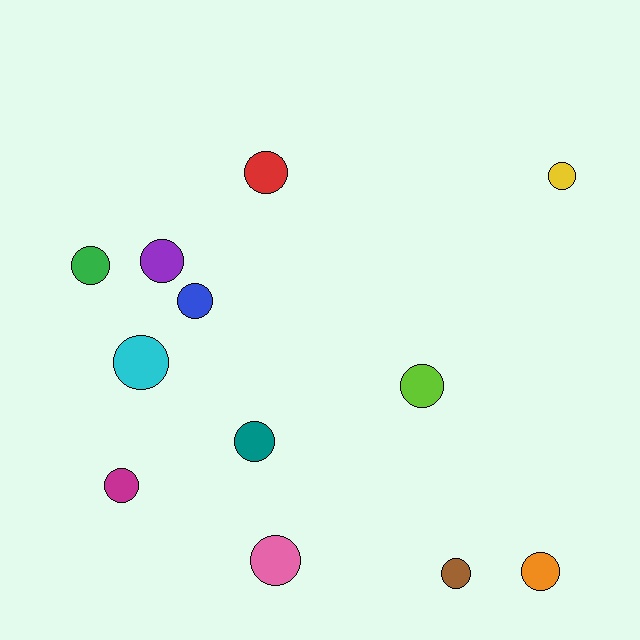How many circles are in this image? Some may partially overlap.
There are 12 circles.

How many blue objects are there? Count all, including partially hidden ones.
There is 1 blue object.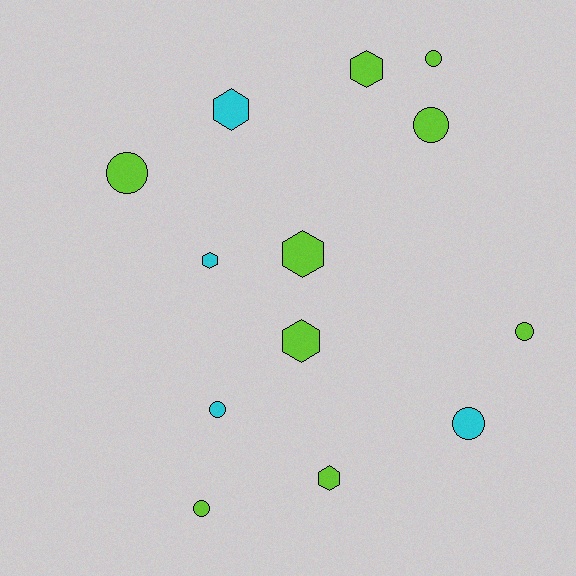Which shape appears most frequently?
Circle, with 7 objects.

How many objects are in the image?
There are 13 objects.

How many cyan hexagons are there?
There are 2 cyan hexagons.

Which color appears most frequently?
Lime, with 9 objects.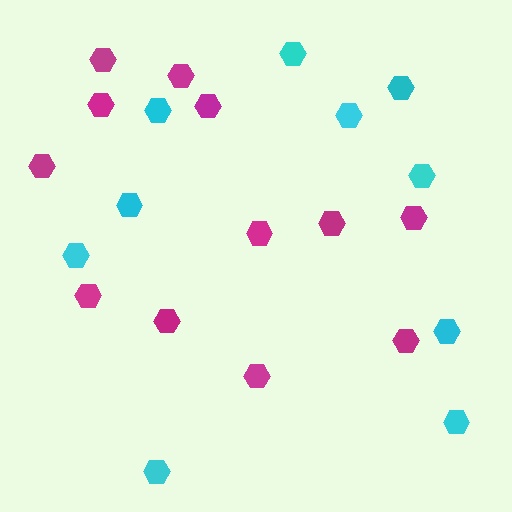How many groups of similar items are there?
There are 2 groups: one group of cyan hexagons (10) and one group of magenta hexagons (12).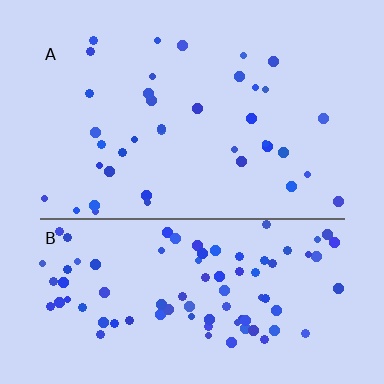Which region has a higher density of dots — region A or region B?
B (the bottom).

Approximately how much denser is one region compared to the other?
Approximately 2.4× — region B over region A.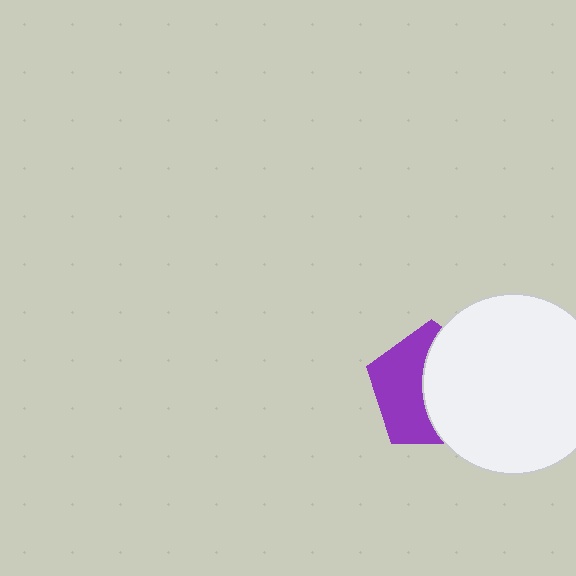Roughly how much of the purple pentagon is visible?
About half of it is visible (roughly 47%).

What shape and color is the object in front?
The object in front is a white circle.